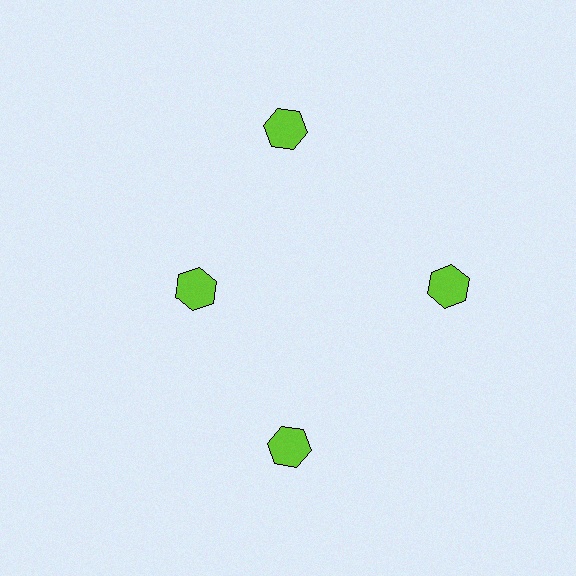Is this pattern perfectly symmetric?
No. The 4 lime hexagons are arranged in a ring, but one element near the 9 o'clock position is pulled inward toward the center, breaking the 4-fold rotational symmetry.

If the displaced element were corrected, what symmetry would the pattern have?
It would have 4-fold rotational symmetry — the pattern would map onto itself every 90 degrees.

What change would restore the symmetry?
The symmetry would be restored by moving it outward, back onto the ring so that all 4 hexagons sit at equal angles and equal distance from the center.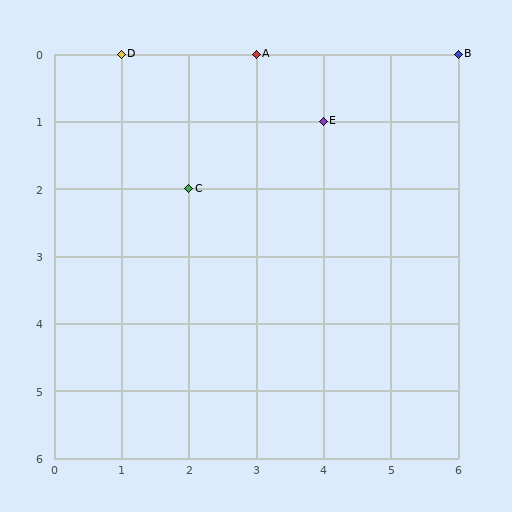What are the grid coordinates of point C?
Point C is at grid coordinates (2, 2).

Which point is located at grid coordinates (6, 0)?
Point B is at (6, 0).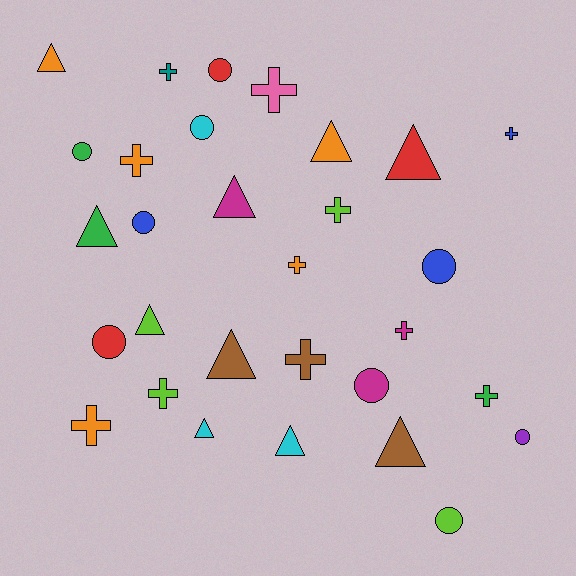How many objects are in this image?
There are 30 objects.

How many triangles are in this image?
There are 10 triangles.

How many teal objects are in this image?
There is 1 teal object.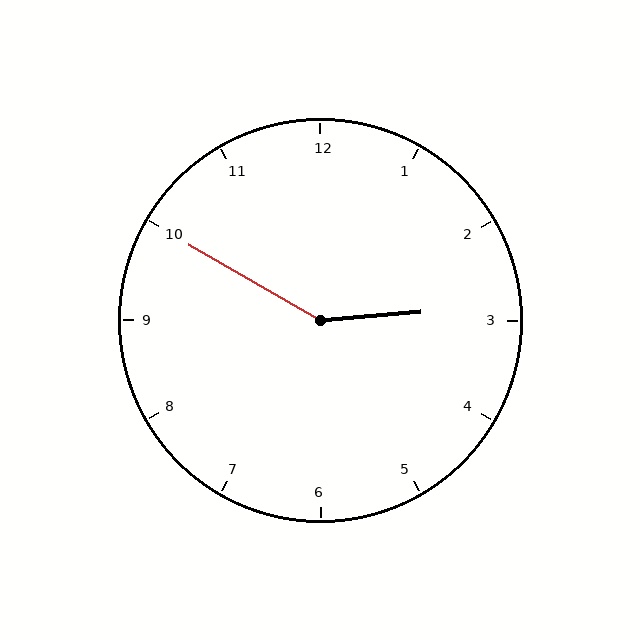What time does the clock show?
2:50.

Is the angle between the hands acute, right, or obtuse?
It is obtuse.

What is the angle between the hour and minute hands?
Approximately 145 degrees.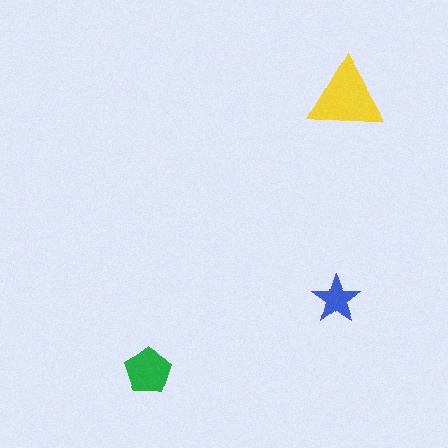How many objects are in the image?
There are 3 objects in the image.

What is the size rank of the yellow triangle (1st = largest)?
1st.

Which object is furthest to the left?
The green pentagon is leftmost.